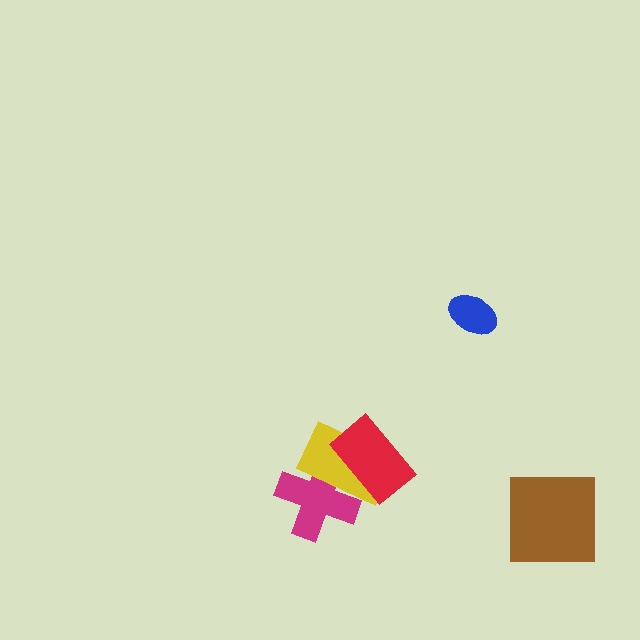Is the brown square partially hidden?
No, no other shape covers it.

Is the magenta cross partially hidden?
Yes, it is partially covered by another shape.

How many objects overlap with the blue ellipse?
0 objects overlap with the blue ellipse.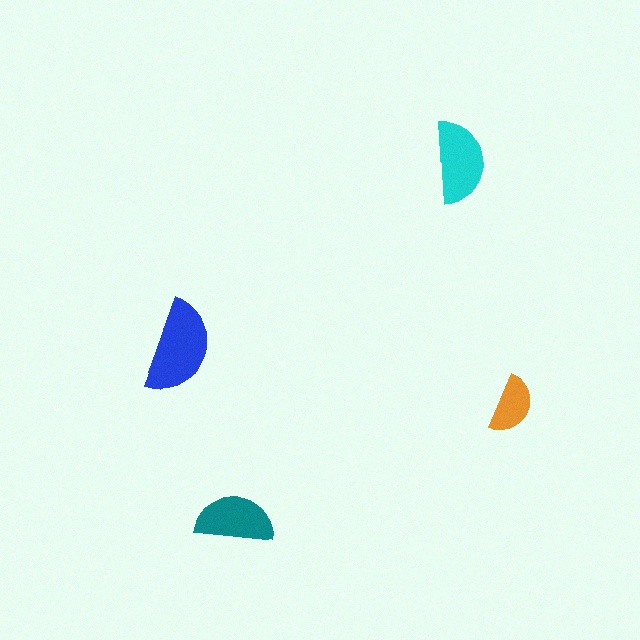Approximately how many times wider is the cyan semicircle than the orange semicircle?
About 1.5 times wider.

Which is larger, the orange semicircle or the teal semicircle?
The teal one.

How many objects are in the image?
There are 4 objects in the image.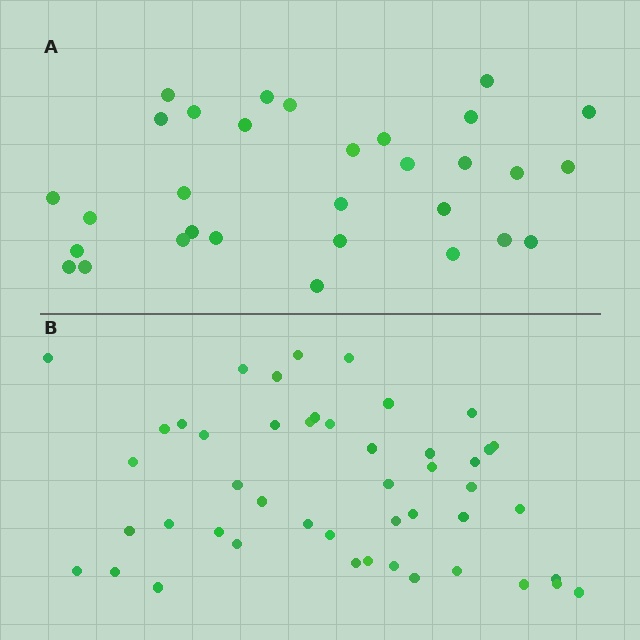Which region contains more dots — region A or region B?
Region B (the bottom region) has more dots.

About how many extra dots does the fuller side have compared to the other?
Region B has approximately 15 more dots than region A.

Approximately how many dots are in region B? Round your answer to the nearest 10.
About 50 dots. (The exact count is 47, which rounds to 50.)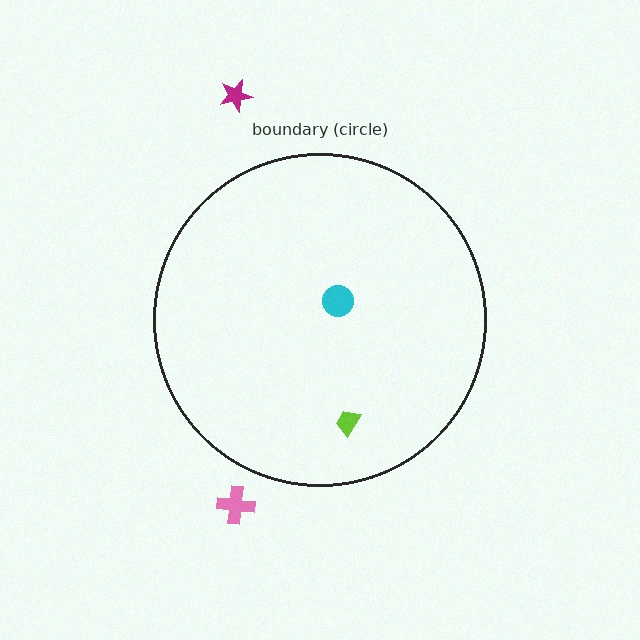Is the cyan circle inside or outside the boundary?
Inside.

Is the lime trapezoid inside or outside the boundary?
Inside.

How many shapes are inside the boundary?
2 inside, 2 outside.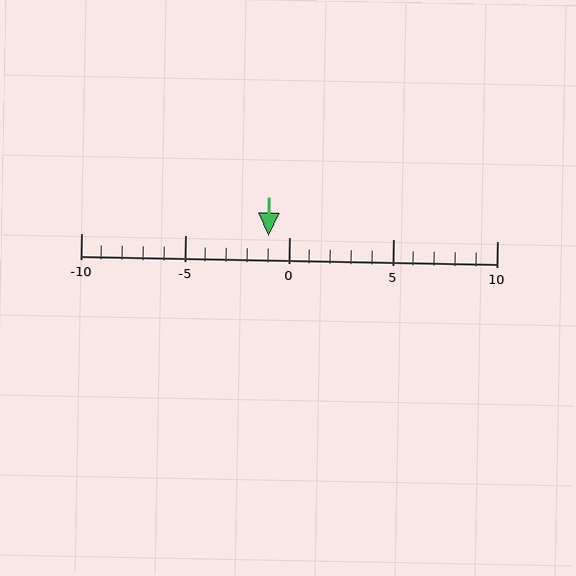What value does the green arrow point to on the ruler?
The green arrow points to approximately -1.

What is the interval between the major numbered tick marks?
The major tick marks are spaced 5 units apart.